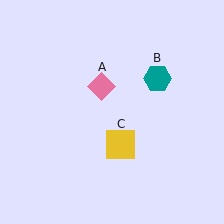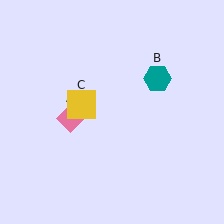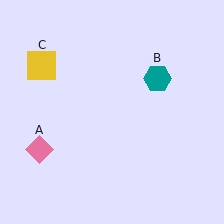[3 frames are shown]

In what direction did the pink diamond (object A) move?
The pink diamond (object A) moved down and to the left.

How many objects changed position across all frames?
2 objects changed position: pink diamond (object A), yellow square (object C).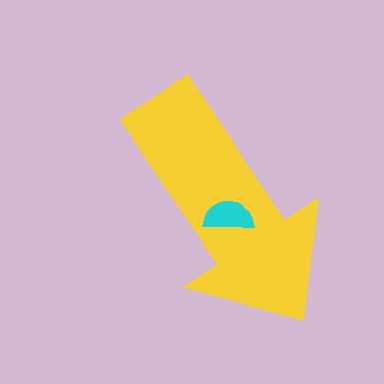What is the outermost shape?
The yellow arrow.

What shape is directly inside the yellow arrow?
The cyan semicircle.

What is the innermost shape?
The cyan semicircle.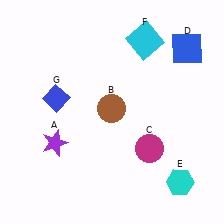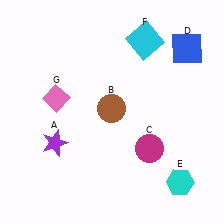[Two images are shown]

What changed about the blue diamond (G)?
In Image 1, G is blue. In Image 2, it changed to pink.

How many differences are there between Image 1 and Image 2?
There is 1 difference between the two images.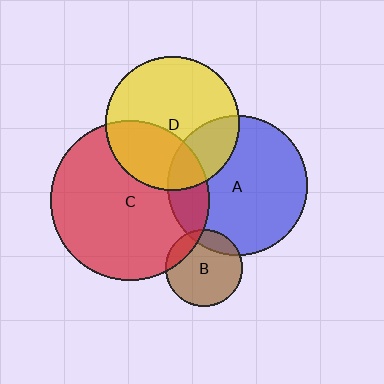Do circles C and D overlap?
Yes.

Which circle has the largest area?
Circle C (red).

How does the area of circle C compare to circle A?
Approximately 1.3 times.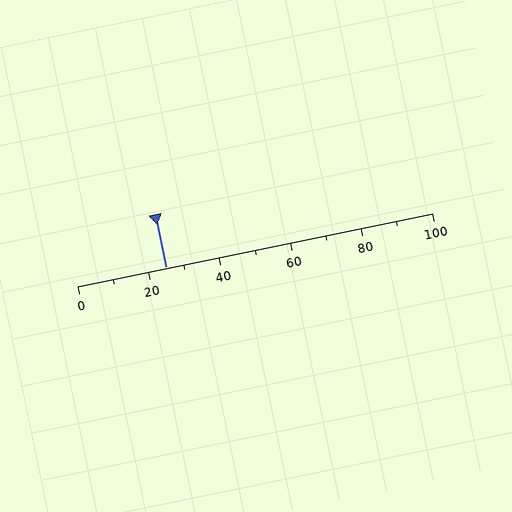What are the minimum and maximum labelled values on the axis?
The axis runs from 0 to 100.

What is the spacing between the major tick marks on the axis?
The major ticks are spaced 20 apart.